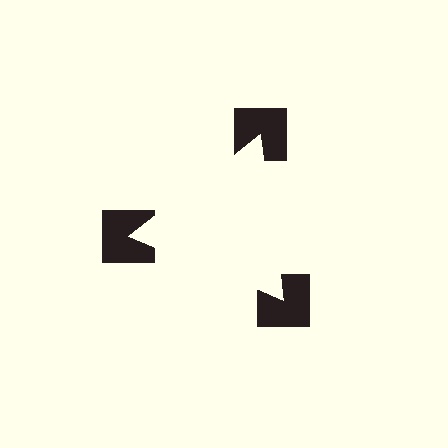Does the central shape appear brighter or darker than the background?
It typically appears slightly brighter than the background, even though no actual brightness change is drawn.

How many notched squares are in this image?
There are 3 — one at each vertex of the illusory triangle.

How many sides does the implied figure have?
3 sides.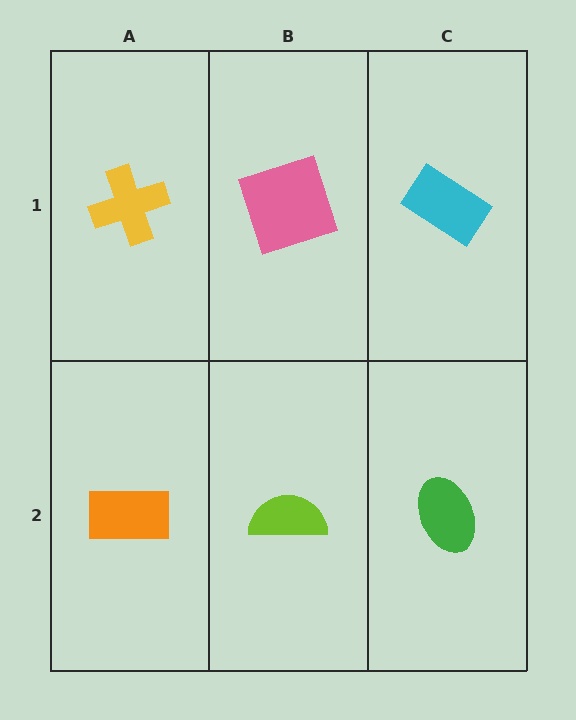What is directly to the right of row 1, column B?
A cyan rectangle.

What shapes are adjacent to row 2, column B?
A pink square (row 1, column B), an orange rectangle (row 2, column A), a green ellipse (row 2, column C).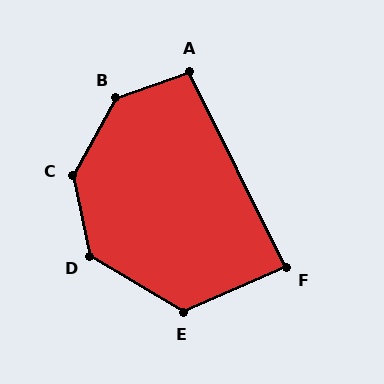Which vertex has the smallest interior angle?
F, at approximately 88 degrees.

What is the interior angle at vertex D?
Approximately 133 degrees (obtuse).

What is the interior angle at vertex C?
Approximately 138 degrees (obtuse).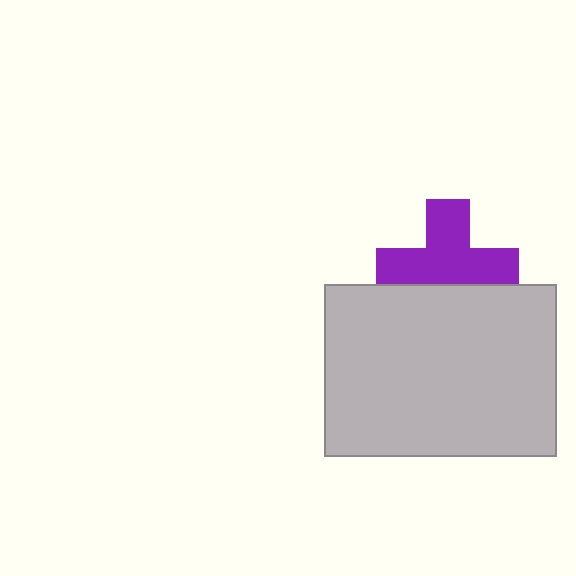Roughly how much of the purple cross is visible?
Most of it is visible (roughly 69%).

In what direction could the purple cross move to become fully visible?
The purple cross could move up. That would shift it out from behind the light gray rectangle entirely.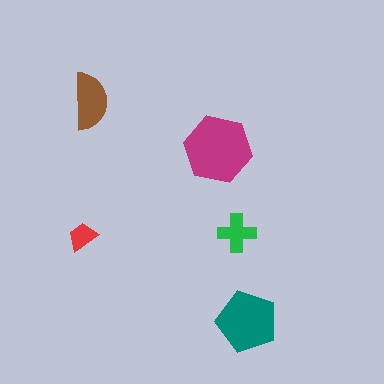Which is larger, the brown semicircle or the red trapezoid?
The brown semicircle.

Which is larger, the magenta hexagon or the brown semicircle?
The magenta hexagon.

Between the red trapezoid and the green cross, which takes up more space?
The green cross.